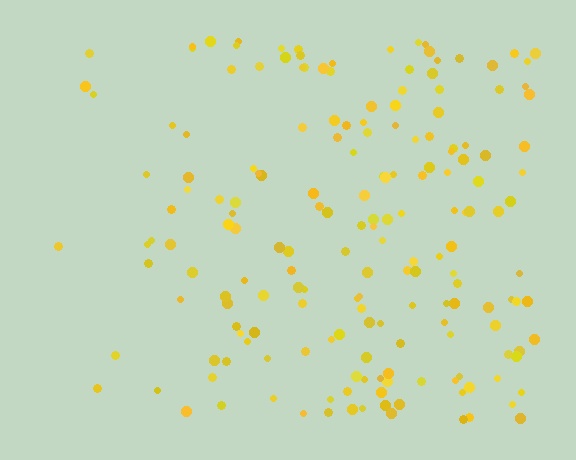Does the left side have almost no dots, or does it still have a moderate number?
Still a moderate number, just noticeably fewer than the right.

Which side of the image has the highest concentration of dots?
The right.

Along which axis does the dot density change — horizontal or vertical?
Horizontal.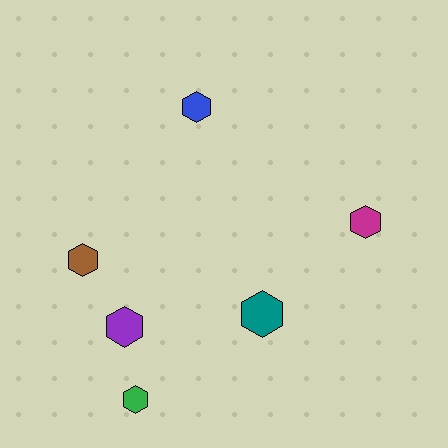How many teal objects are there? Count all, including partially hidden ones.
There is 1 teal object.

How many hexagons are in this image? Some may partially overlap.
There are 6 hexagons.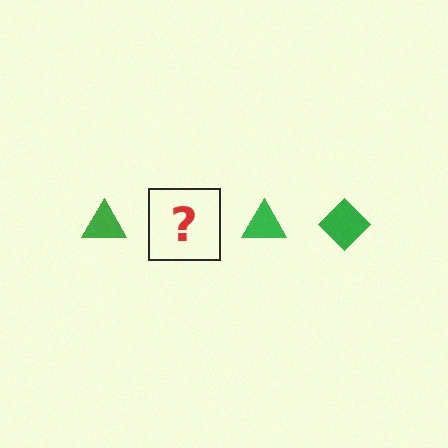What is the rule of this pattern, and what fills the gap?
The rule is that the pattern cycles through triangle, diamond shapes in green. The gap should be filled with a green diamond.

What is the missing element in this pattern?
The missing element is a green diamond.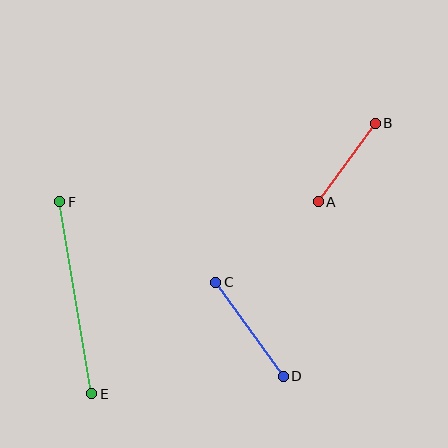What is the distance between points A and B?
The distance is approximately 97 pixels.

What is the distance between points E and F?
The distance is approximately 194 pixels.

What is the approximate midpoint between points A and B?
The midpoint is at approximately (347, 163) pixels.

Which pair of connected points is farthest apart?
Points E and F are farthest apart.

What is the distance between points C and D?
The distance is approximately 116 pixels.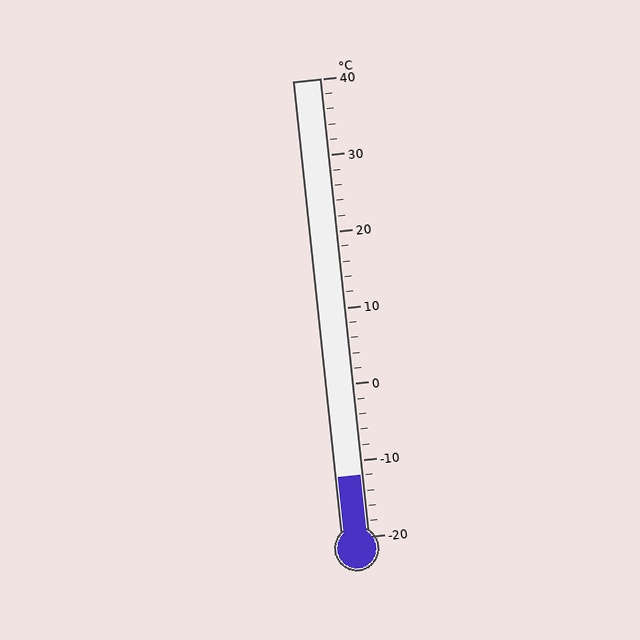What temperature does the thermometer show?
The thermometer shows approximately -12°C.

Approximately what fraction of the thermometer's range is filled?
The thermometer is filled to approximately 15% of its range.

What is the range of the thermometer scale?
The thermometer scale ranges from -20°C to 40°C.